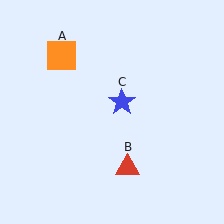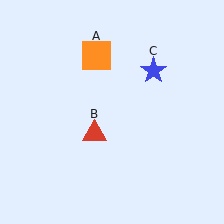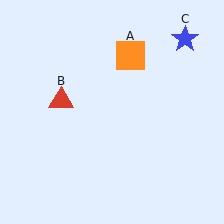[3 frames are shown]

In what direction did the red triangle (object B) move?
The red triangle (object B) moved up and to the left.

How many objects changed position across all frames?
3 objects changed position: orange square (object A), red triangle (object B), blue star (object C).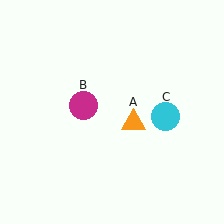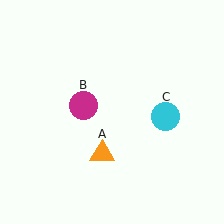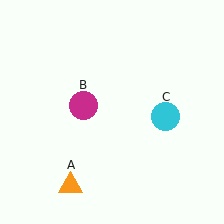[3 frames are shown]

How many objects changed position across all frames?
1 object changed position: orange triangle (object A).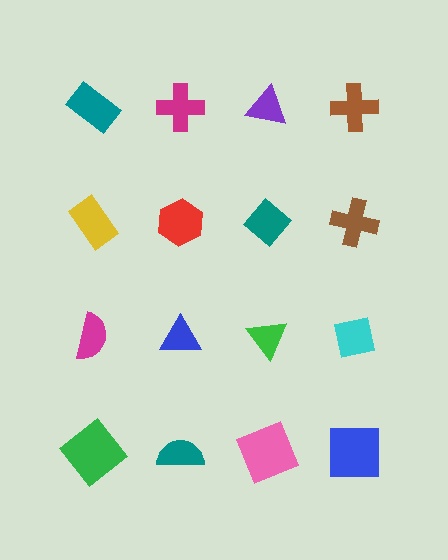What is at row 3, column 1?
A magenta semicircle.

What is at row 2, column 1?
A yellow rectangle.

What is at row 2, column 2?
A red hexagon.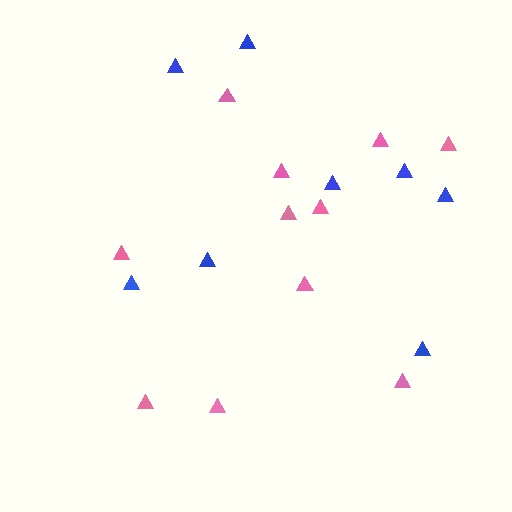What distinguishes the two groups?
There are 2 groups: one group of pink triangles (11) and one group of blue triangles (8).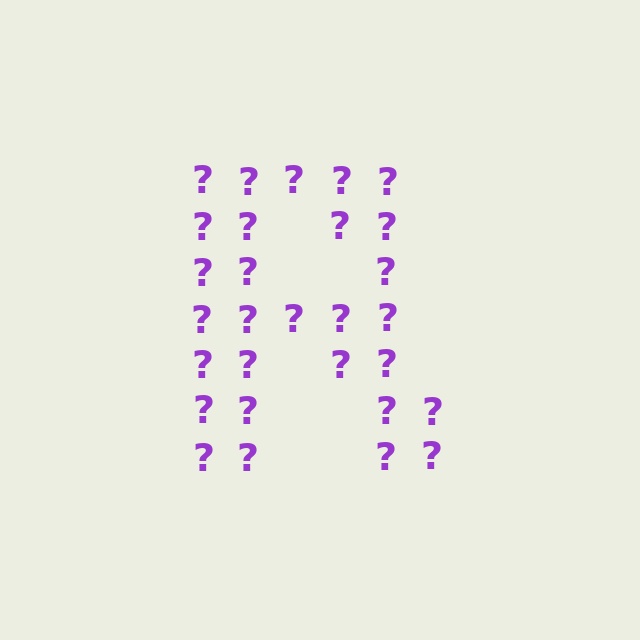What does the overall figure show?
The overall figure shows the letter R.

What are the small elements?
The small elements are question marks.